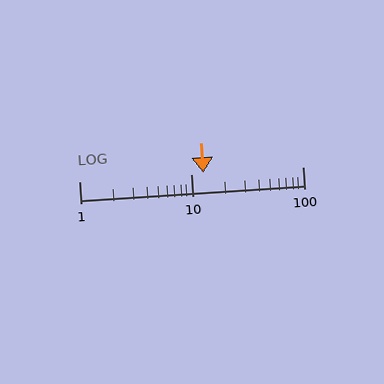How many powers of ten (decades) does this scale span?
The scale spans 2 decades, from 1 to 100.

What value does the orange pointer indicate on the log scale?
The pointer indicates approximately 13.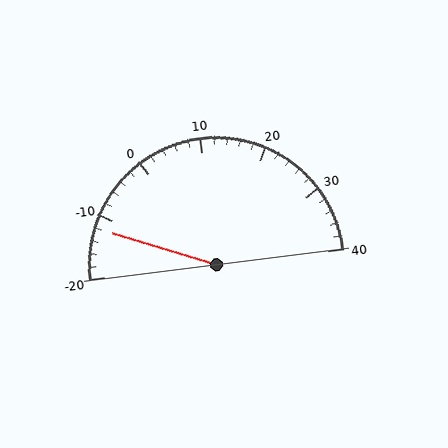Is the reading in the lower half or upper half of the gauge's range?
The reading is in the lower half of the range (-20 to 40).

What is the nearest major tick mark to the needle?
The nearest major tick mark is -10.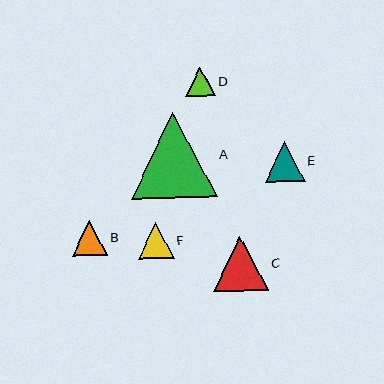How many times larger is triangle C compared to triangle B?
Triangle C is approximately 1.6 times the size of triangle B.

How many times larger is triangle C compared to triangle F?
Triangle C is approximately 1.5 times the size of triangle F.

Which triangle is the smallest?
Triangle D is the smallest with a size of approximately 29 pixels.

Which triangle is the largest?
Triangle A is the largest with a size of approximately 86 pixels.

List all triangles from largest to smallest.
From largest to smallest: A, C, E, F, B, D.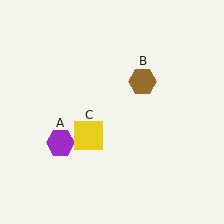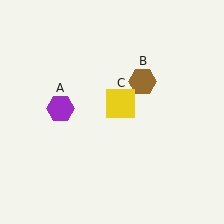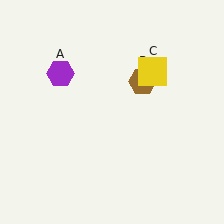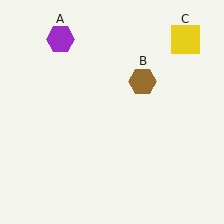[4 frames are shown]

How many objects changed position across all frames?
2 objects changed position: purple hexagon (object A), yellow square (object C).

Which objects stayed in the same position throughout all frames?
Brown hexagon (object B) remained stationary.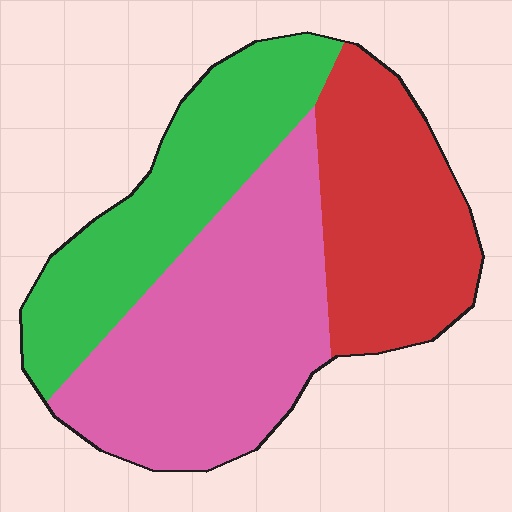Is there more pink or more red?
Pink.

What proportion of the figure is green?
Green covers roughly 30% of the figure.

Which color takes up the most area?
Pink, at roughly 40%.